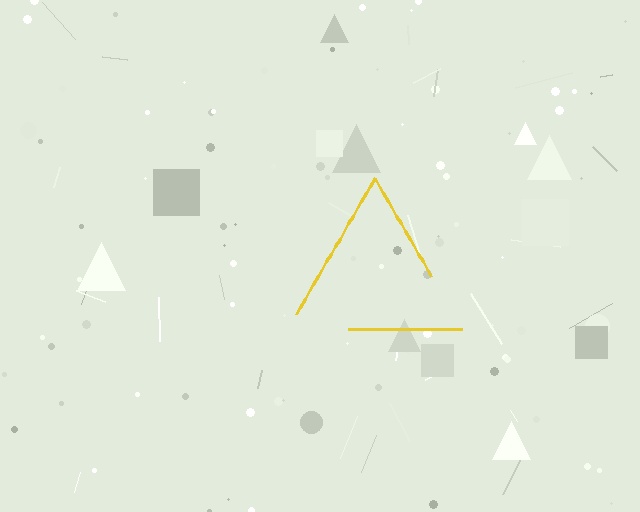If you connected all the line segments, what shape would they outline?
They would outline a triangle.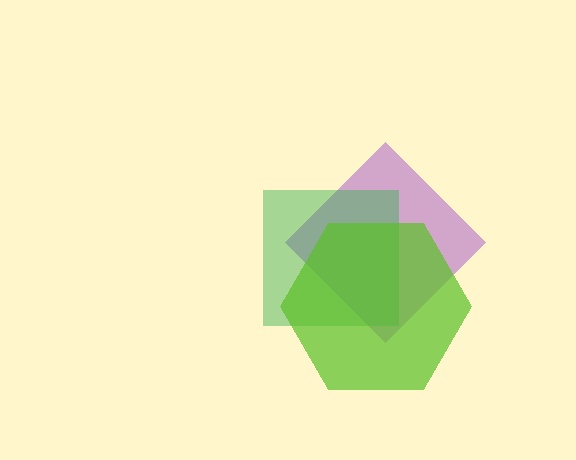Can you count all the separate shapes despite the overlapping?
Yes, there are 3 separate shapes.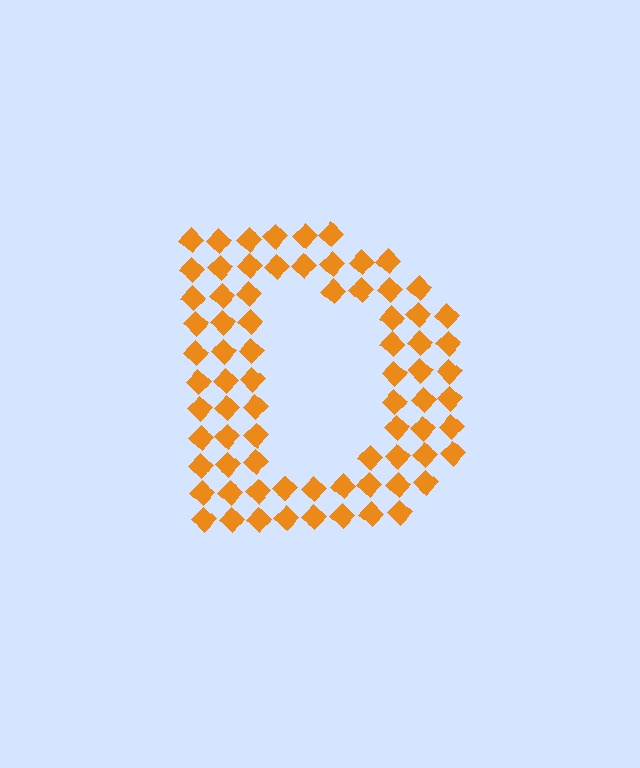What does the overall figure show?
The overall figure shows the letter D.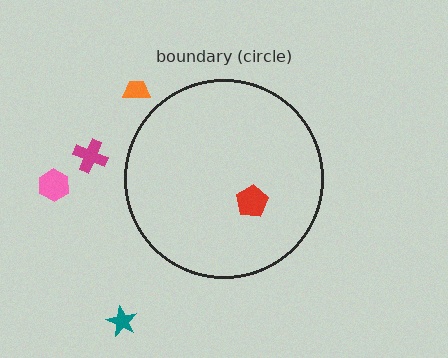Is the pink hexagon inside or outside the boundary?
Outside.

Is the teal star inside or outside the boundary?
Outside.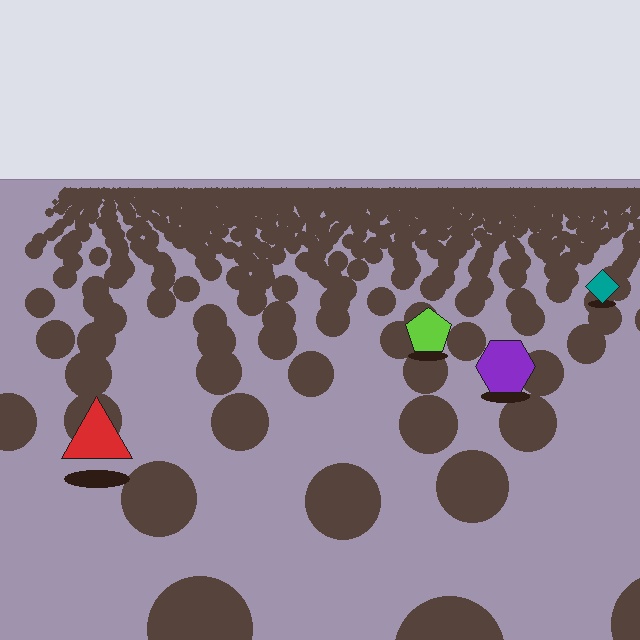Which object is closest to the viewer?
The red triangle is closest. The texture marks near it are larger and more spread out.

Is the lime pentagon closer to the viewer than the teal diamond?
Yes. The lime pentagon is closer — you can tell from the texture gradient: the ground texture is coarser near it.